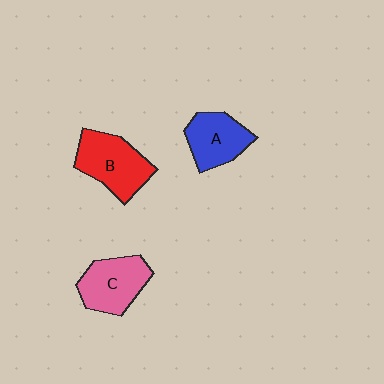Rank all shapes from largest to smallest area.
From largest to smallest: B (red), C (pink), A (blue).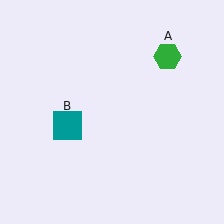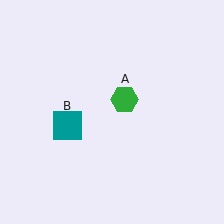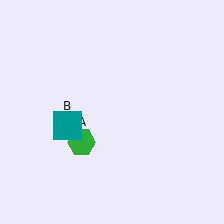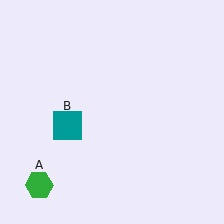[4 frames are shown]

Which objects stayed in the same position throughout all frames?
Teal square (object B) remained stationary.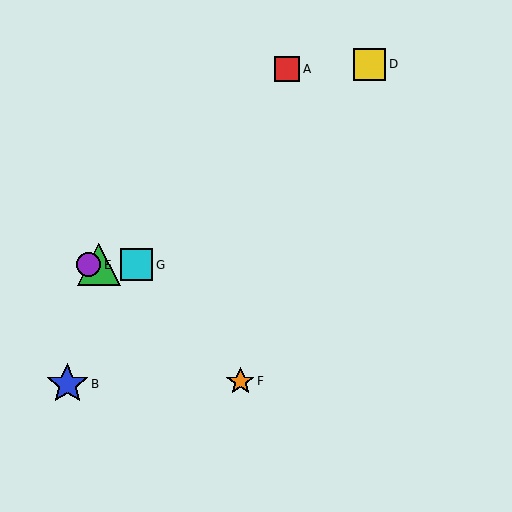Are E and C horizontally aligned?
Yes, both are at y≈265.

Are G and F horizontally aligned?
No, G is at y≈265 and F is at y≈381.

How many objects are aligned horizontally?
3 objects (C, E, G) are aligned horizontally.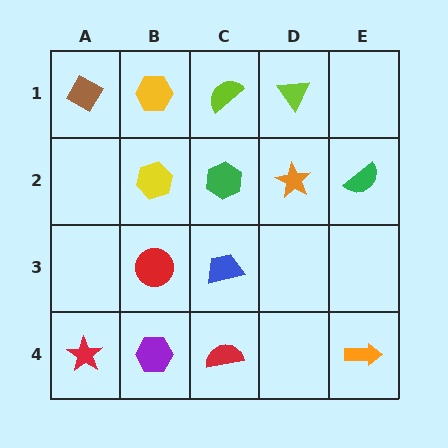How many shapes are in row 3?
2 shapes.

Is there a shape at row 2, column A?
No, that cell is empty.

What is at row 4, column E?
An orange arrow.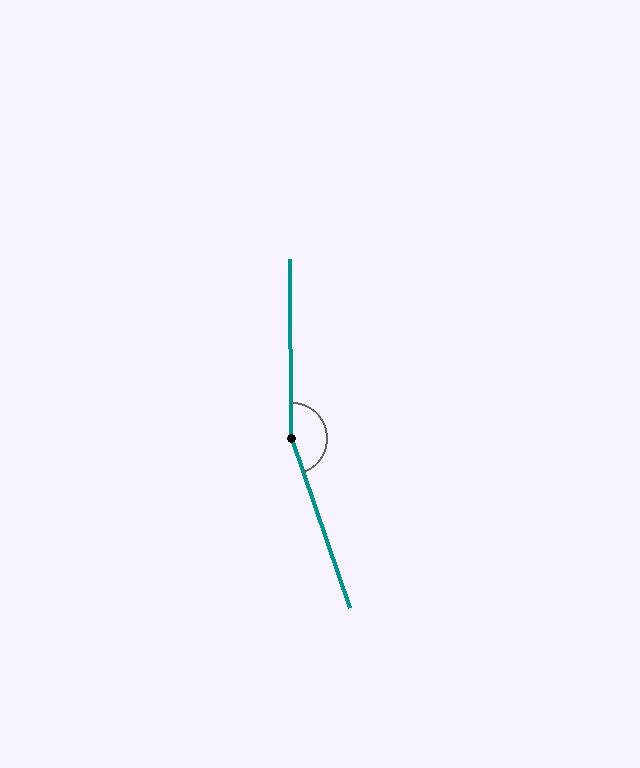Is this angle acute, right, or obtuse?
It is obtuse.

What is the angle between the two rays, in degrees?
Approximately 162 degrees.